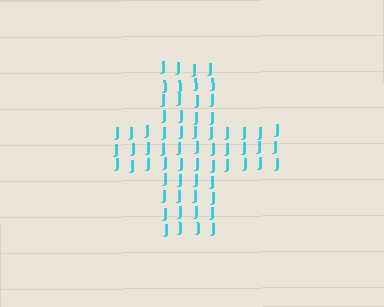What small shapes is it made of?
It is made of small letter J's.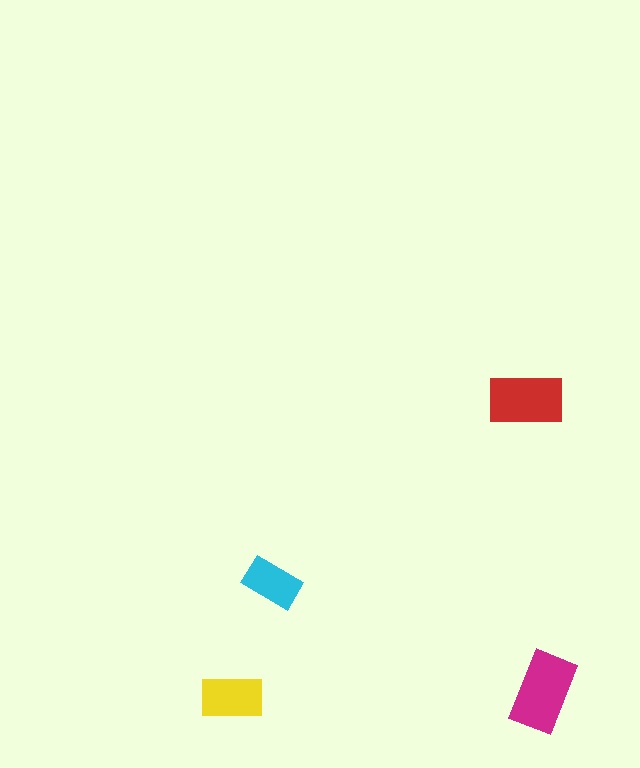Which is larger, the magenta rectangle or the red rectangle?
The magenta one.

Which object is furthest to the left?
The yellow rectangle is leftmost.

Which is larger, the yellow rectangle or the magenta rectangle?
The magenta one.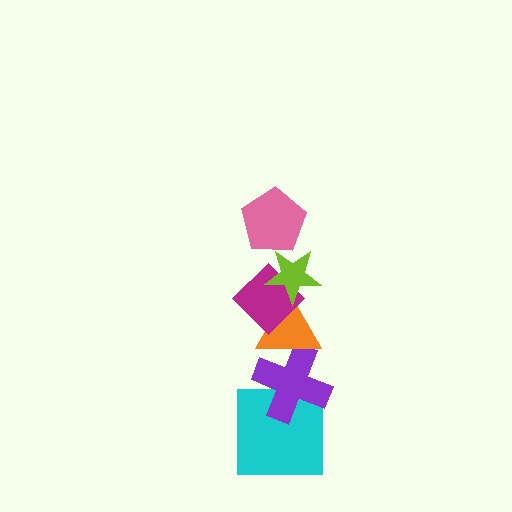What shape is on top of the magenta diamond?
The lime star is on top of the magenta diamond.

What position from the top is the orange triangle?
The orange triangle is 4th from the top.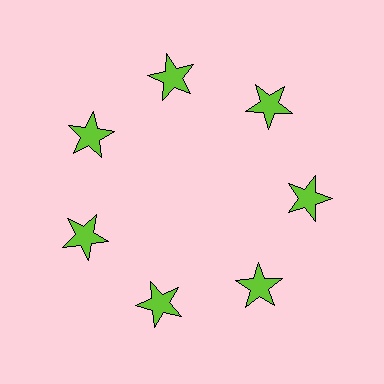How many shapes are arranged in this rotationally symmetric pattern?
There are 7 shapes, arranged in 7 groups of 1.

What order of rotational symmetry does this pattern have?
This pattern has 7-fold rotational symmetry.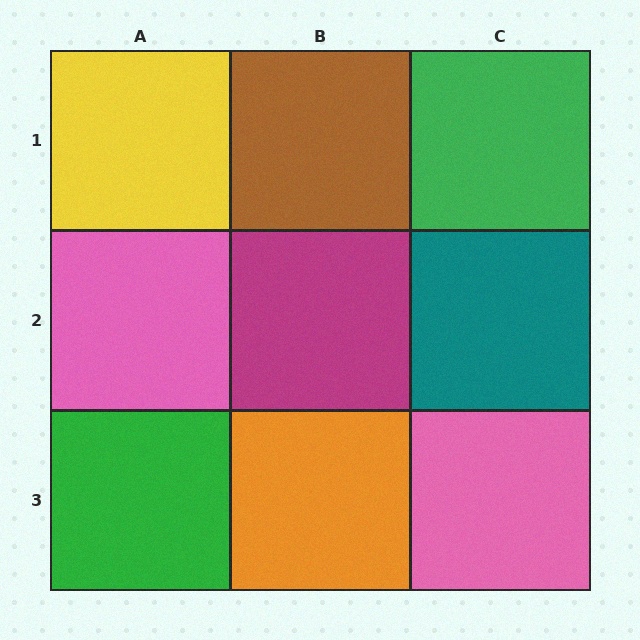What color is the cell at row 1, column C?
Green.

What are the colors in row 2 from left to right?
Pink, magenta, teal.